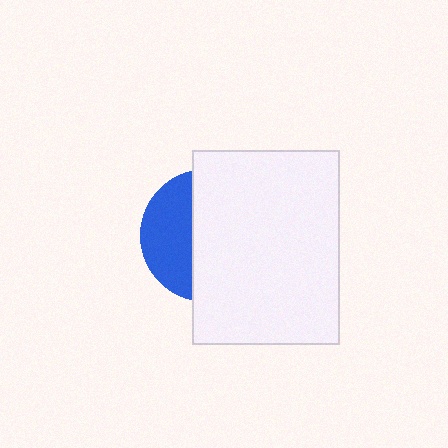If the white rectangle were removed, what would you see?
You would see the complete blue circle.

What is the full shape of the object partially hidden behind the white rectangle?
The partially hidden object is a blue circle.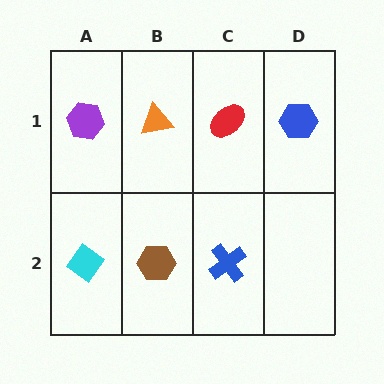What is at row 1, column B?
An orange triangle.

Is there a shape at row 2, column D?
No, that cell is empty.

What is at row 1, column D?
A blue hexagon.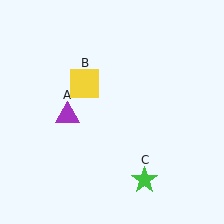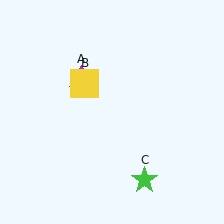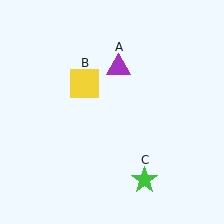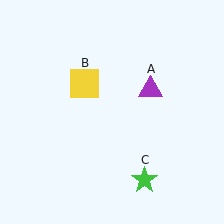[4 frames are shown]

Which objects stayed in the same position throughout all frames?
Yellow square (object B) and green star (object C) remained stationary.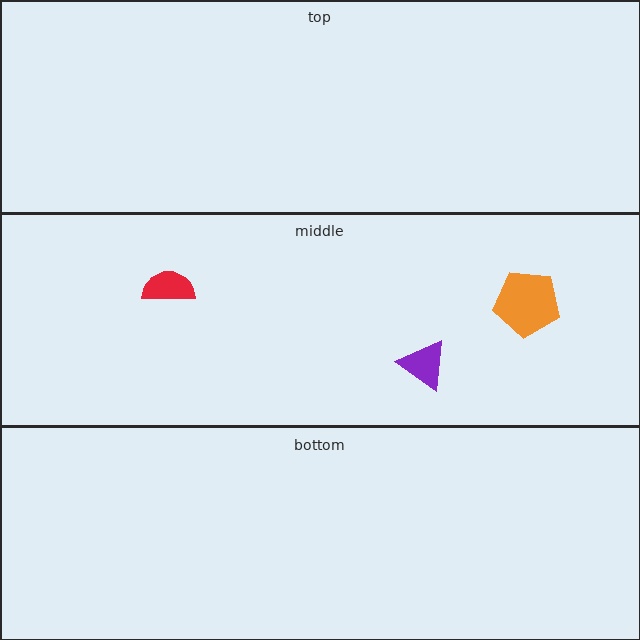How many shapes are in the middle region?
3.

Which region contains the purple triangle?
The middle region.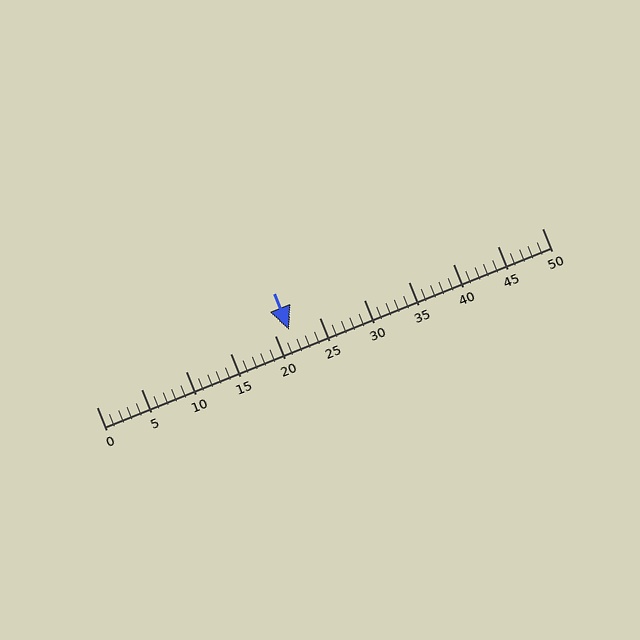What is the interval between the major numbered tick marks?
The major tick marks are spaced 5 units apart.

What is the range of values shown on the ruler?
The ruler shows values from 0 to 50.